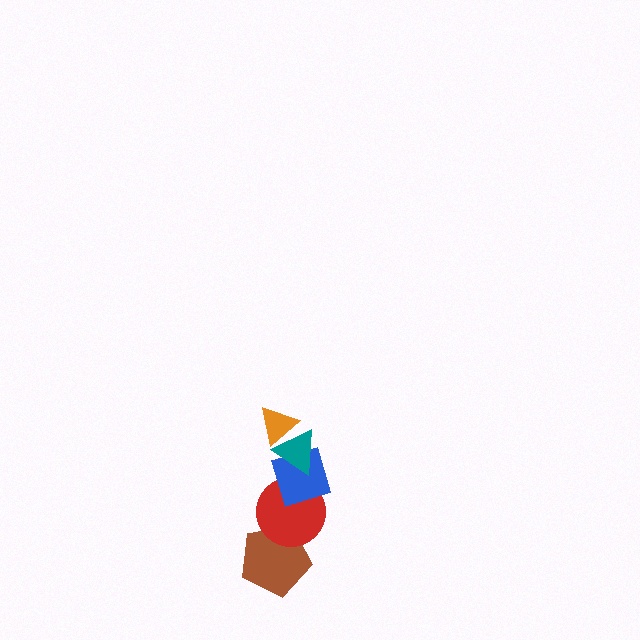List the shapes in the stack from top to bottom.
From top to bottom: the orange triangle, the teal triangle, the blue diamond, the red circle, the brown pentagon.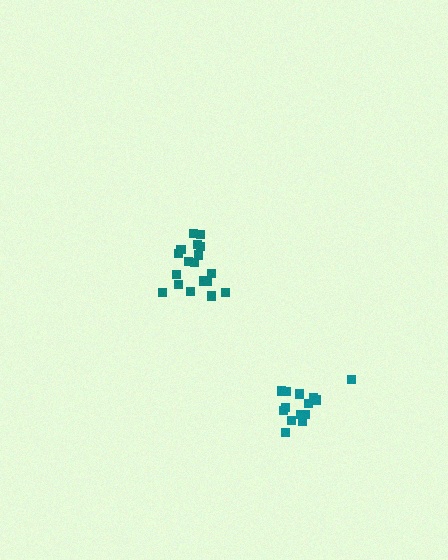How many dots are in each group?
Group 1: 14 dots, Group 2: 18 dots (32 total).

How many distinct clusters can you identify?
There are 2 distinct clusters.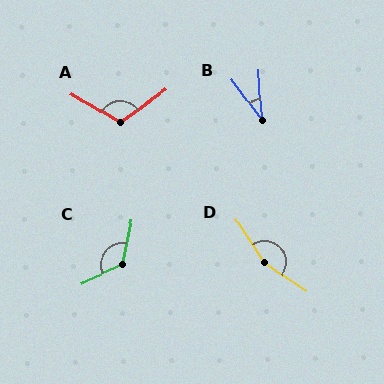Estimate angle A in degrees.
Approximately 114 degrees.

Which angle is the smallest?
B, at approximately 33 degrees.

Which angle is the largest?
D, at approximately 159 degrees.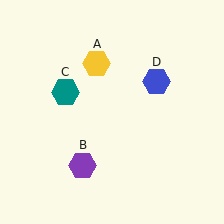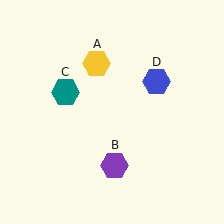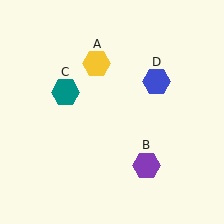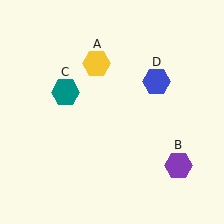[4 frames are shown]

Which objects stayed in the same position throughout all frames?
Yellow hexagon (object A) and teal hexagon (object C) and blue hexagon (object D) remained stationary.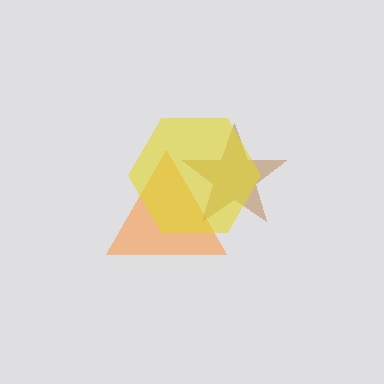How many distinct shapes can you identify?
There are 3 distinct shapes: an orange triangle, a brown star, a yellow hexagon.